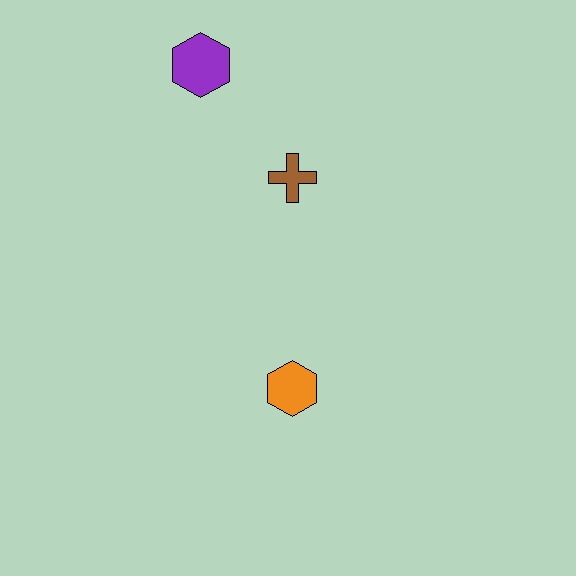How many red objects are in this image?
There are no red objects.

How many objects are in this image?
There are 3 objects.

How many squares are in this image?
There are no squares.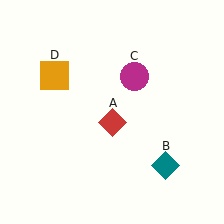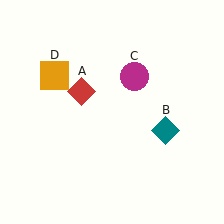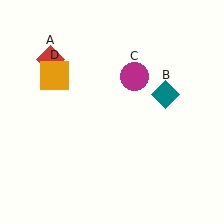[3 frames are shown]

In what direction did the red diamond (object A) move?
The red diamond (object A) moved up and to the left.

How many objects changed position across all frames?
2 objects changed position: red diamond (object A), teal diamond (object B).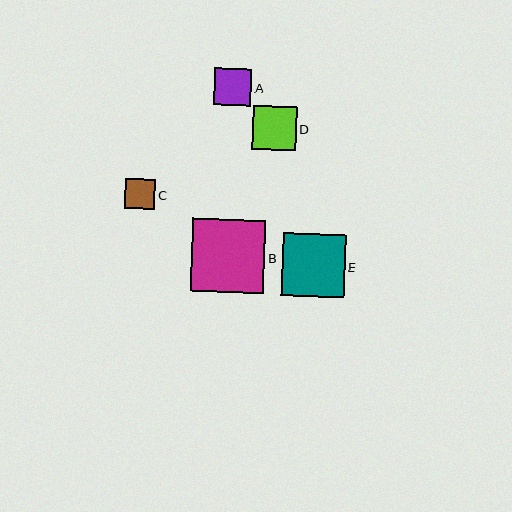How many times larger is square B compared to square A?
Square B is approximately 2.0 times the size of square A.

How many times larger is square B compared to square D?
Square B is approximately 1.7 times the size of square D.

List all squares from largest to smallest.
From largest to smallest: B, E, D, A, C.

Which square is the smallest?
Square C is the smallest with a size of approximately 31 pixels.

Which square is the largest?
Square B is the largest with a size of approximately 73 pixels.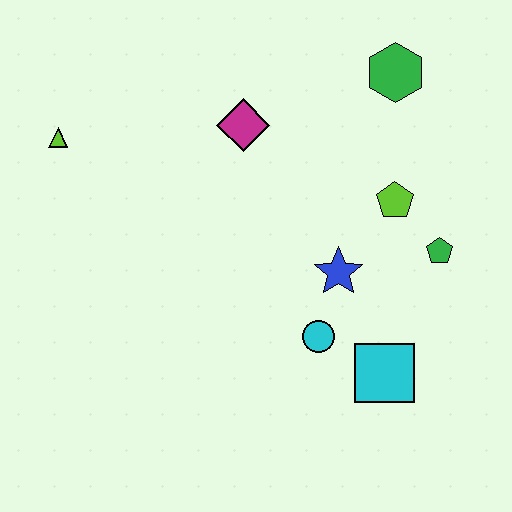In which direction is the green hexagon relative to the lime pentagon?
The green hexagon is above the lime pentagon.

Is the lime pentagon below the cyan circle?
No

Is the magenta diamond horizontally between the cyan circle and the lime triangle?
Yes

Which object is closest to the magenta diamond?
The green hexagon is closest to the magenta diamond.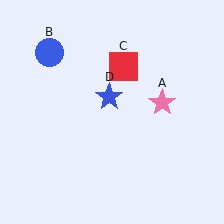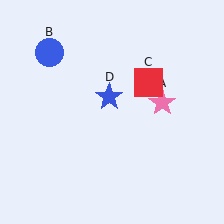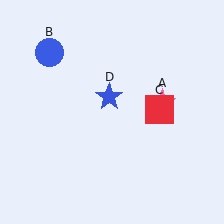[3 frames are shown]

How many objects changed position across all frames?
1 object changed position: red square (object C).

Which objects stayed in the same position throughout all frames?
Pink star (object A) and blue circle (object B) and blue star (object D) remained stationary.